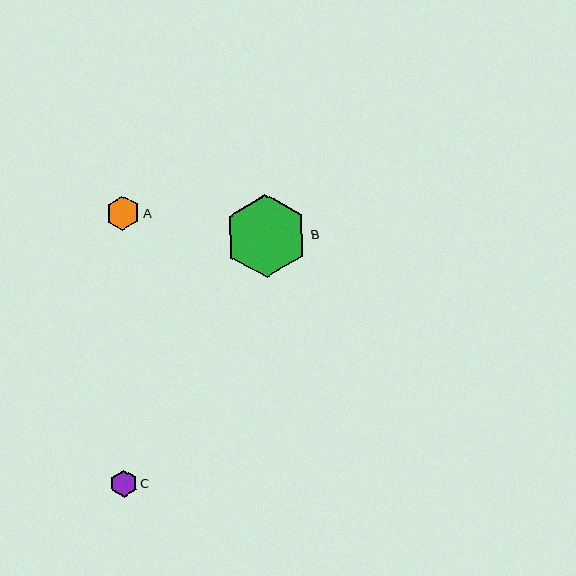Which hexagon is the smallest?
Hexagon C is the smallest with a size of approximately 27 pixels.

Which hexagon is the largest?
Hexagon B is the largest with a size of approximately 83 pixels.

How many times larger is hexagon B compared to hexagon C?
Hexagon B is approximately 3.0 times the size of hexagon C.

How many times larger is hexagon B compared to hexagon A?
Hexagon B is approximately 2.4 times the size of hexagon A.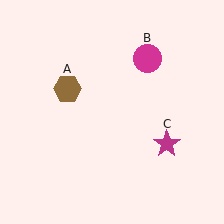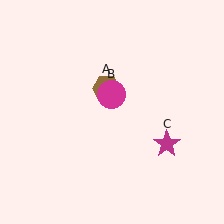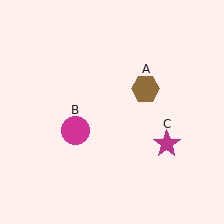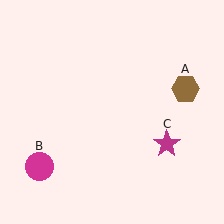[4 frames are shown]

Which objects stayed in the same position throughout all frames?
Magenta star (object C) remained stationary.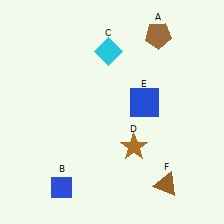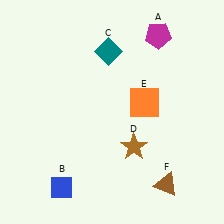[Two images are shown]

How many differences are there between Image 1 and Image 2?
There are 3 differences between the two images.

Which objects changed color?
A changed from brown to magenta. C changed from cyan to teal. E changed from blue to orange.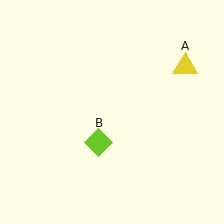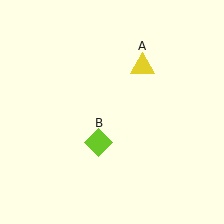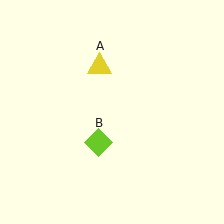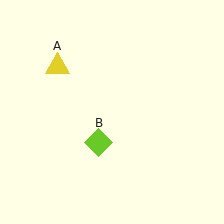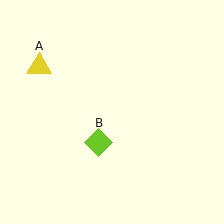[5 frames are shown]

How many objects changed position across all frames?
1 object changed position: yellow triangle (object A).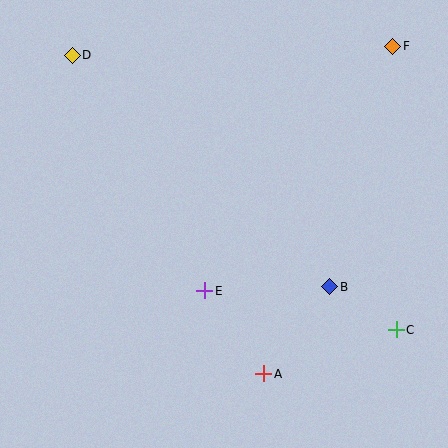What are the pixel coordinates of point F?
Point F is at (393, 46).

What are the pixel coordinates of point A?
Point A is at (264, 374).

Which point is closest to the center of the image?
Point E at (205, 291) is closest to the center.